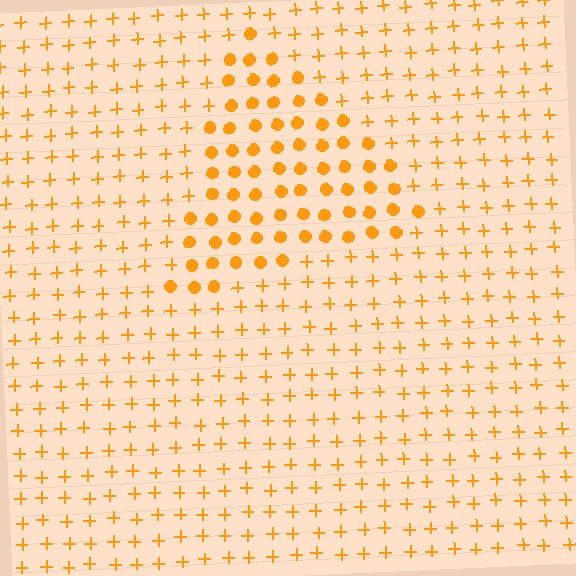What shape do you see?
I see a triangle.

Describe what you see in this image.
The image is filled with small orange elements arranged in a uniform grid. A triangle-shaped region contains circles, while the surrounding area contains plus signs. The boundary is defined purely by the change in element shape.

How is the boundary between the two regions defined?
The boundary is defined by a change in element shape: circles inside vs. plus signs outside. All elements share the same color and spacing.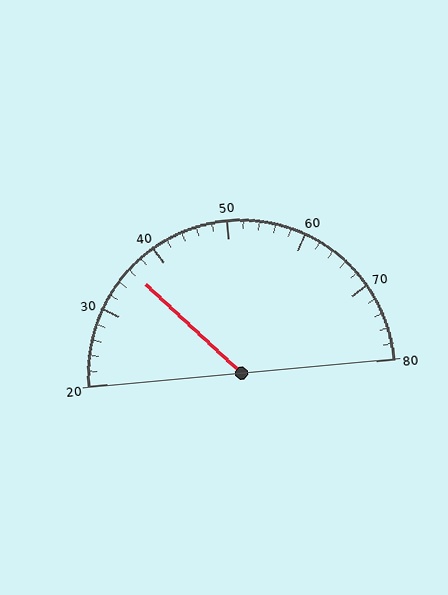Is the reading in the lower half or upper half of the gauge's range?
The reading is in the lower half of the range (20 to 80).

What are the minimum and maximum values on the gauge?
The gauge ranges from 20 to 80.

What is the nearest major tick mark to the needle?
The nearest major tick mark is 40.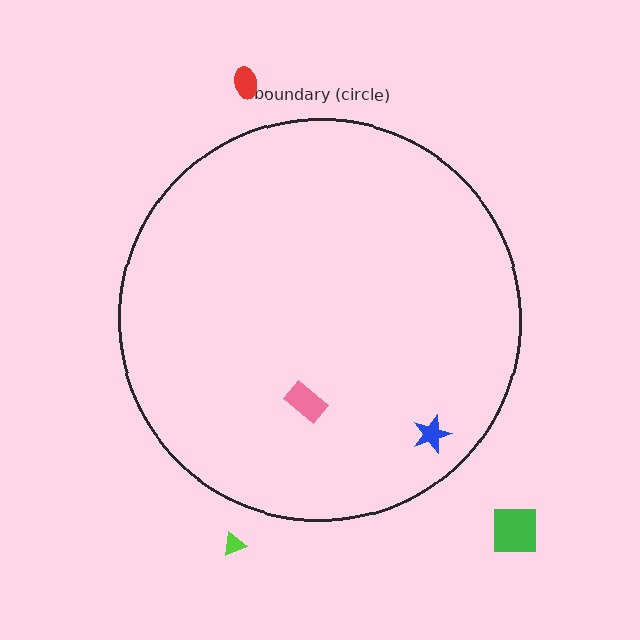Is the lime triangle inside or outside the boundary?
Outside.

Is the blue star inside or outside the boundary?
Inside.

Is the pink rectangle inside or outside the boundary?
Inside.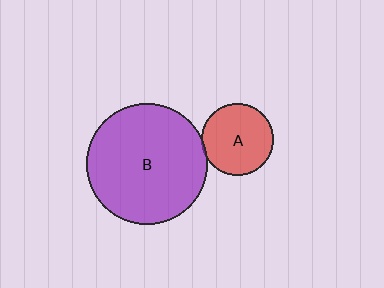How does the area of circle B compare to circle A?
Approximately 2.8 times.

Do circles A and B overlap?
Yes.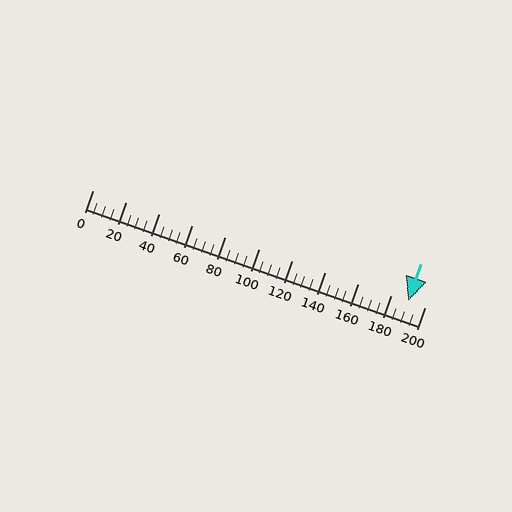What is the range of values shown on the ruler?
The ruler shows values from 0 to 200.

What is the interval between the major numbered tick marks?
The major tick marks are spaced 20 units apart.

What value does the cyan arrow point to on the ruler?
The cyan arrow points to approximately 190.